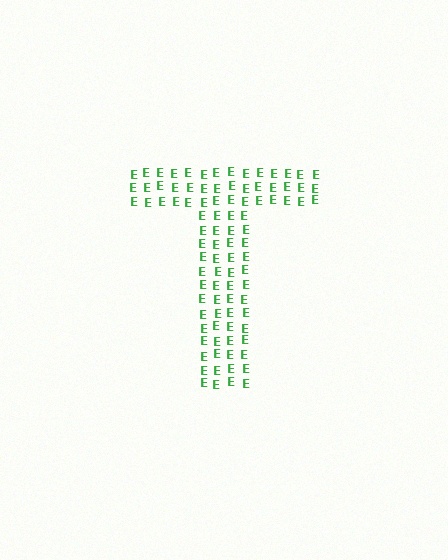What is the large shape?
The large shape is the letter T.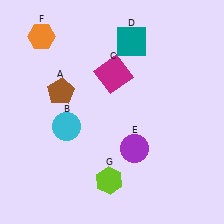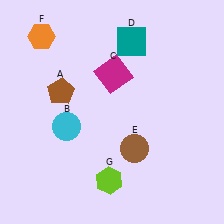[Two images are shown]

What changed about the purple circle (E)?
In Image 1, E is purple. In Image 2, it changed to brown.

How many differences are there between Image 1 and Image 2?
There is 1 difference between the two images.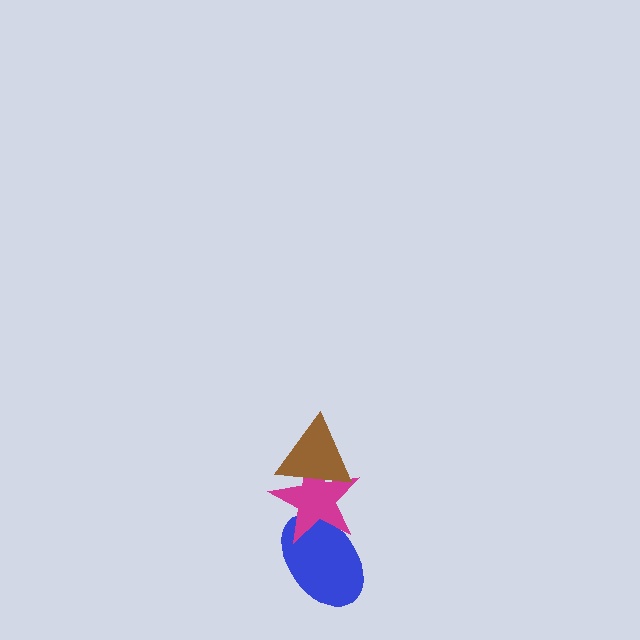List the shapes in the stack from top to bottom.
From top to bottom: the brown triangle, the magenta star, the blue ellipse.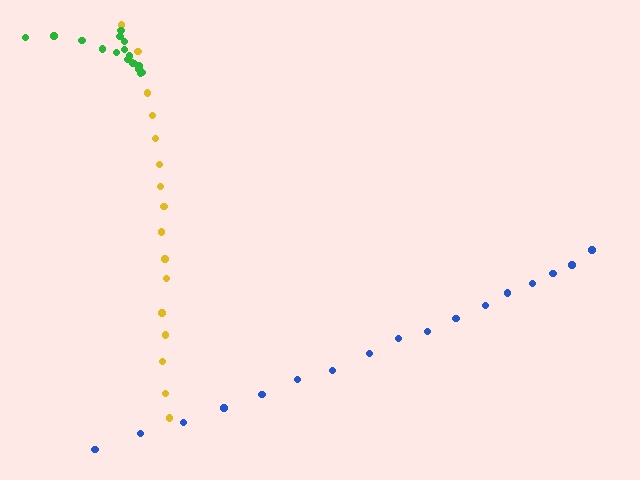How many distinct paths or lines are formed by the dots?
There are 3 distinct paths.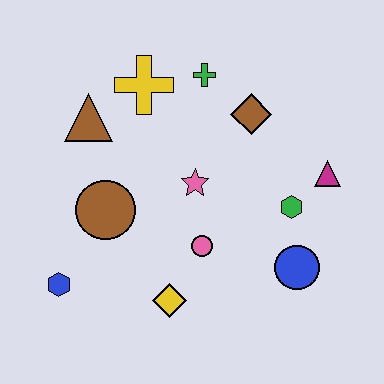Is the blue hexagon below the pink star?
Yes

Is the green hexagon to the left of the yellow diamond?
No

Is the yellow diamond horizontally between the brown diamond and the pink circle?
No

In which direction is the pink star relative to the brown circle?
The pink star is to the right of the brown circle.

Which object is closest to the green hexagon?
The magenta triangle is closest to the green hexagon.